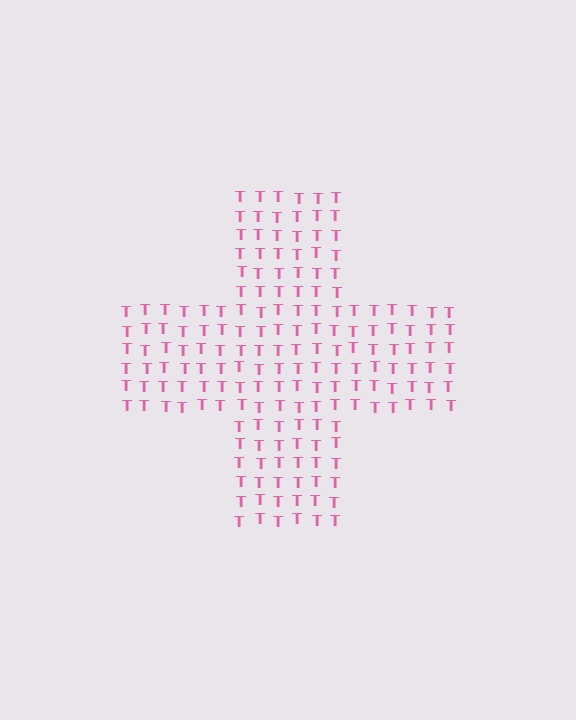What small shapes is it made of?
It is made of small letter T's.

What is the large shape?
The large shape is a cross.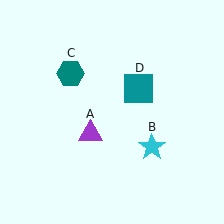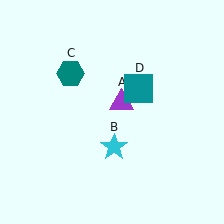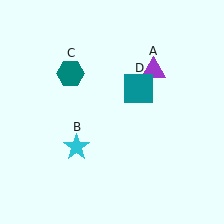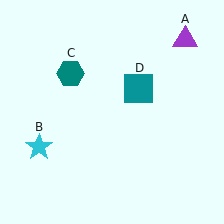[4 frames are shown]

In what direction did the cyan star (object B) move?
The cyan star (object B) moved left.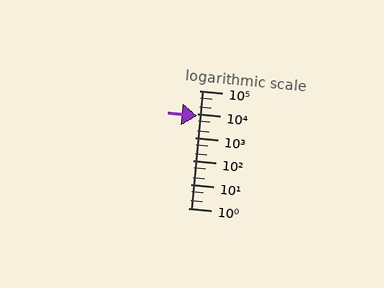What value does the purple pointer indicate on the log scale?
The pointer indicates approximately 8500.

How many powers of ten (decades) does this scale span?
The scale spans 5 decades, from 1 to 100000.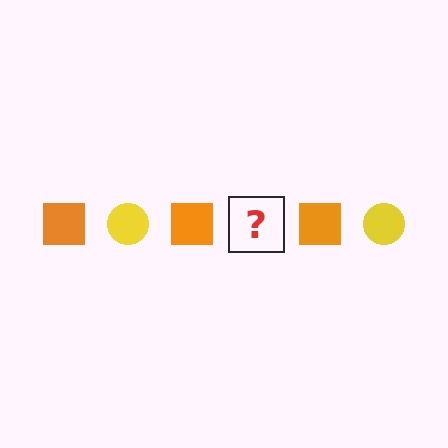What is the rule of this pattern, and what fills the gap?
The rule is that the pattern alternates between orange square and yellow circle. The gap should be filled with a yellow circle.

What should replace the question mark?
The question mark should be replaced with a yellow circle.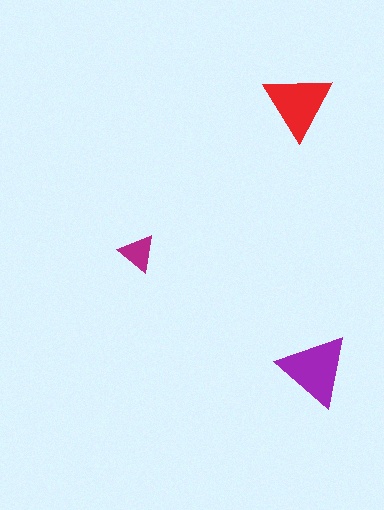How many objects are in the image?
There are 3 objects in the image.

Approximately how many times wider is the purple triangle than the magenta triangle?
About 2 times wider.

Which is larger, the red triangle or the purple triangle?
The purple one.